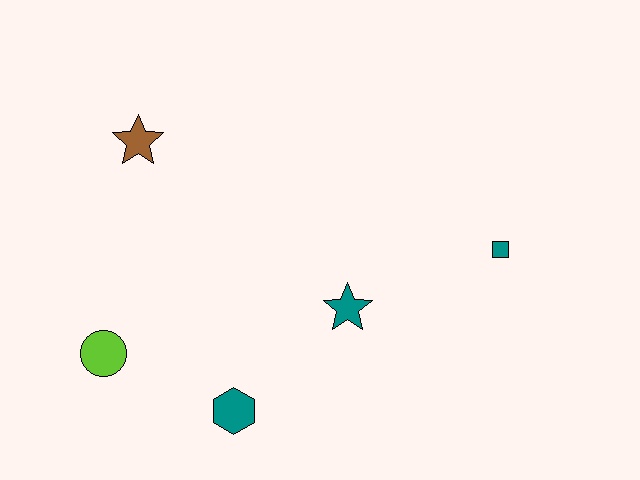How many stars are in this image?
There are 2 stars.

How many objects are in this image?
There are 5 objects.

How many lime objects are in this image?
There is 1 lime object.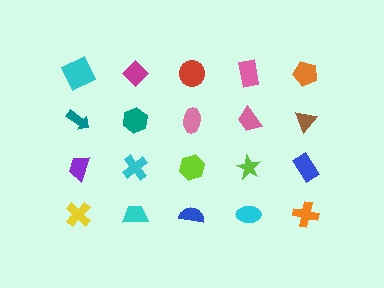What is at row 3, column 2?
A cyan cross.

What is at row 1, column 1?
A cyan square.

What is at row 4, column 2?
A cyan trapezoid.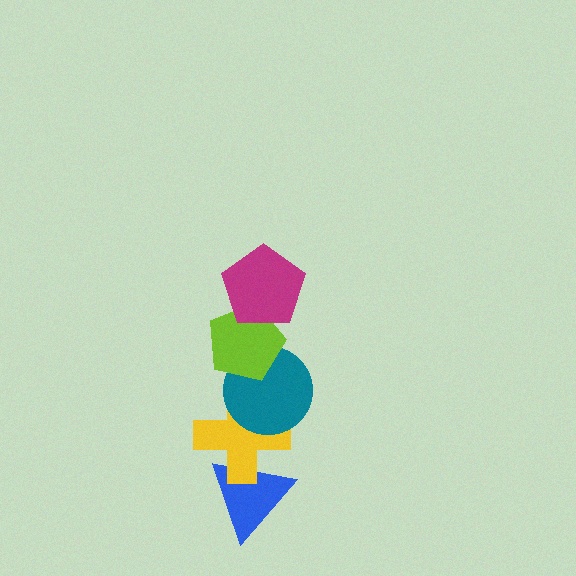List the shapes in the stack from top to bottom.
From top to bottom: the magenta pentagon, the lime pentagon, the teal circle, the yellow cross, the blue triangle.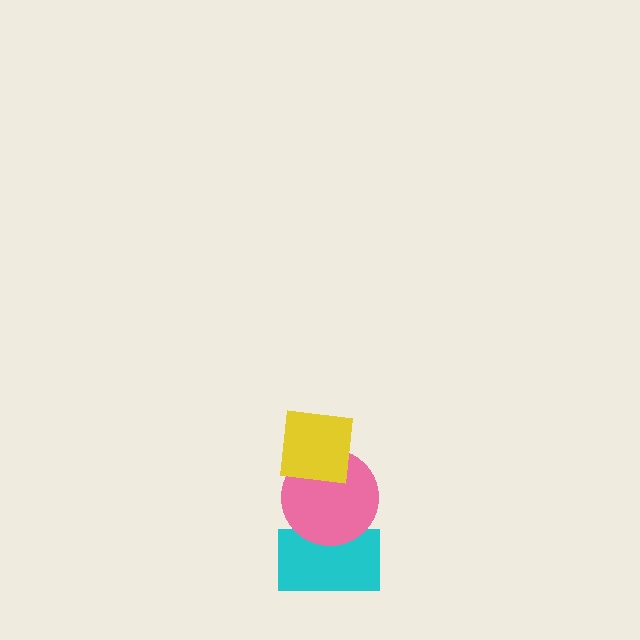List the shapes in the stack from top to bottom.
From top to bottom: the yellow square, the pink circle, the cyan rectangle.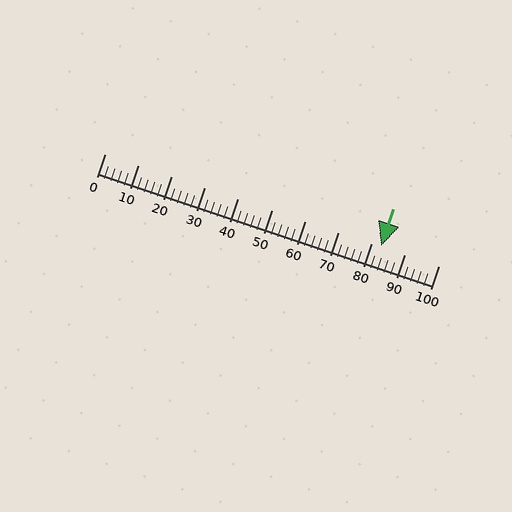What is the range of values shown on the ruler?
The ruler shows values from 0 to 100.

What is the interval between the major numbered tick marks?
The major tick marks are spaced 10 units apart.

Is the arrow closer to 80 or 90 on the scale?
The arrow is closer to 80.